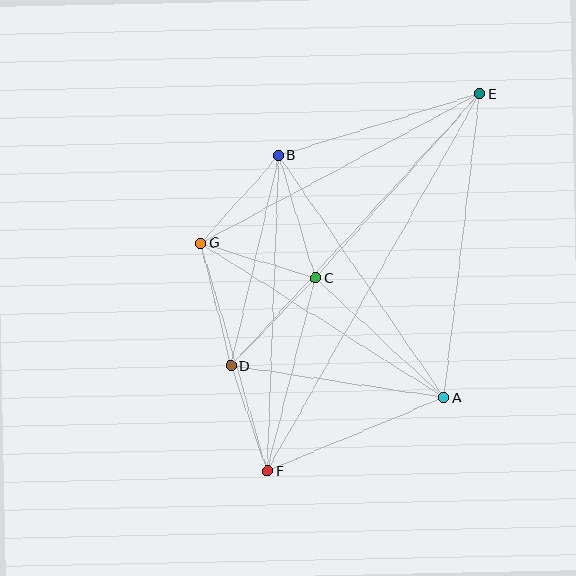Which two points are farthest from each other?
Points E and F are farthest from each other.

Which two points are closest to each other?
Points D and F are closest to each other.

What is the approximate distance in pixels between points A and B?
The distance between A and B is approximately 293 pixels.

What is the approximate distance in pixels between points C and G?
The distance between C and G is approximately 120 pixels.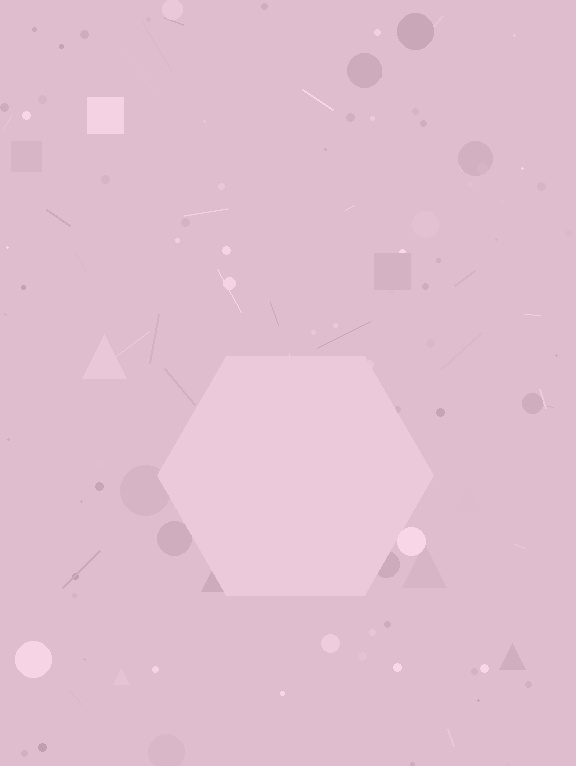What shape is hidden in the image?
A hexagon is hidden in the image.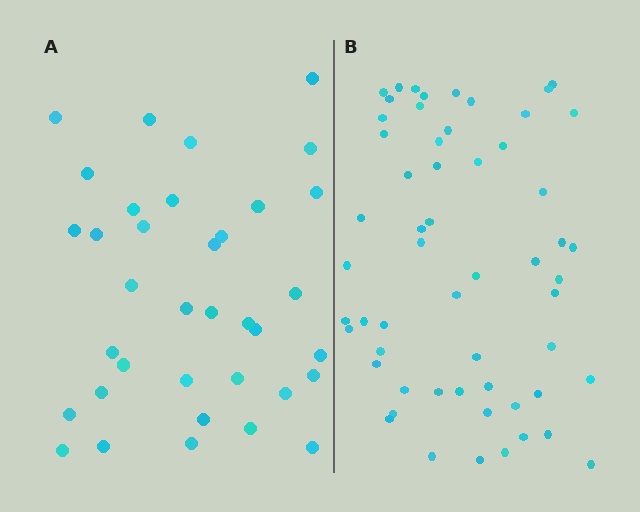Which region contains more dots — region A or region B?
Region B (the right region) has more dots.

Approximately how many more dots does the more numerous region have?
Region B has approximately 20 more dots than region A.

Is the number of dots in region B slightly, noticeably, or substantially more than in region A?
Region B has substantially more. The ratio is roughly 1.6 to 1.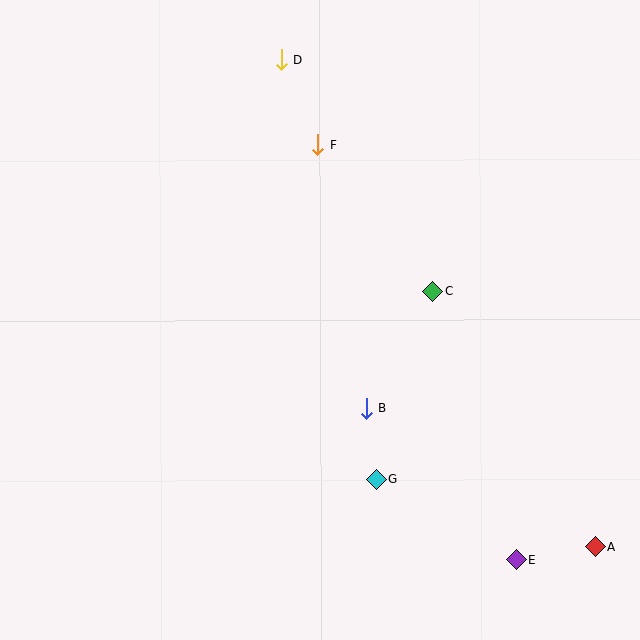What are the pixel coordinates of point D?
Point D is at (281, 60).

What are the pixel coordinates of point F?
Point F is at (318, 145).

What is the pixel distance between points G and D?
The distance between G and D is 430 pixels.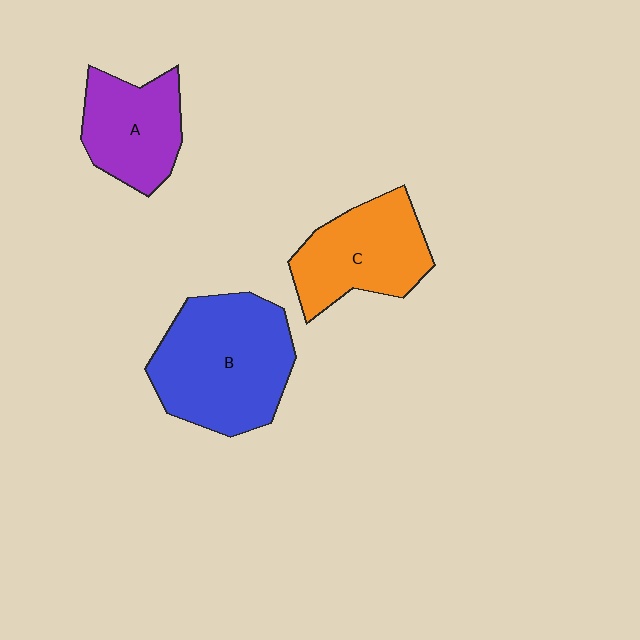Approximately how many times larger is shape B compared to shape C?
Approximately 1.4 times.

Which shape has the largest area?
Shape B (blue).